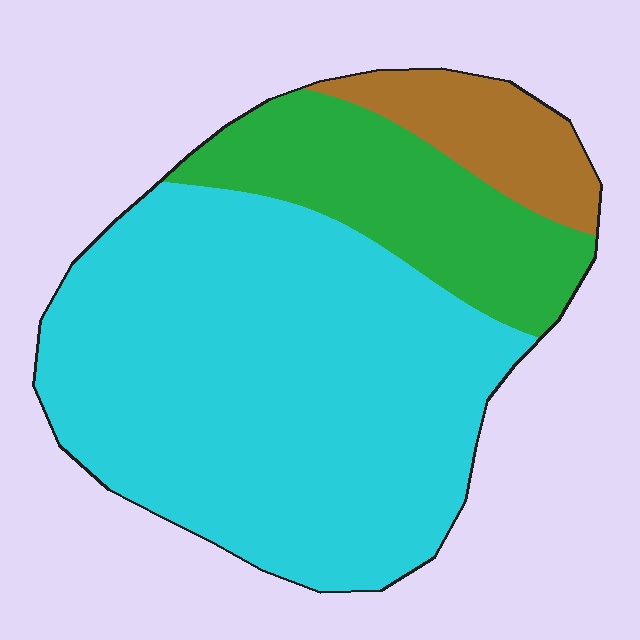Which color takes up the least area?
Brown, at roughly 10%.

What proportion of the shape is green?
Green takes up between a sixth and a third of the shape.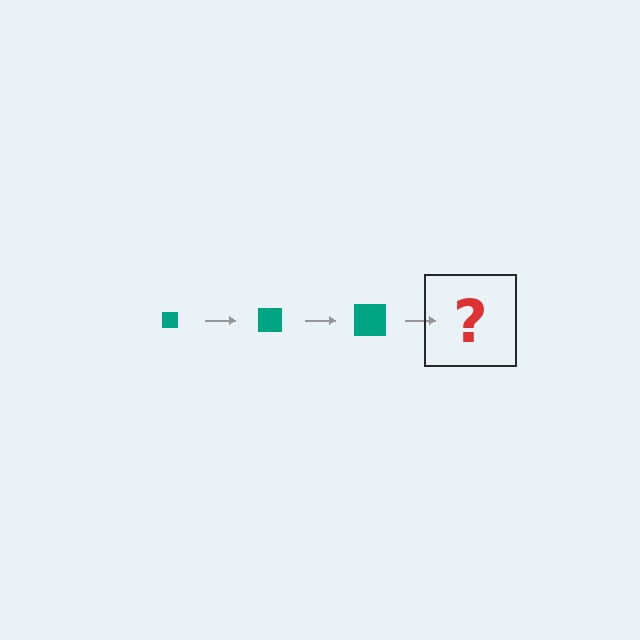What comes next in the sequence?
The next element should be a teal square, larger than the previous one.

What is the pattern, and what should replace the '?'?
The pattern is that the square gets progressively larger each step. The '?' should be a teal square, larger than the previous one.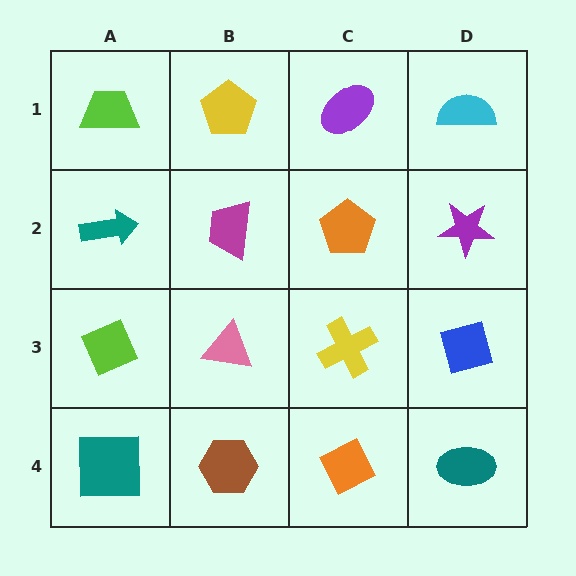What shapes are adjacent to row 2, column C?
A purple ellipse (row 1, column C), a yellow cross (row 3, column C), a magenta trapezoid (row 2, column B), a purple star (row 2, column D).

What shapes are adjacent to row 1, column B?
A magenta trapezoid (row 2, column B), a lime trapezoid (row 1, column A), a purple ellipse (row 1, column C).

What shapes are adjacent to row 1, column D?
A purple star (row 2, column D), a purple ellipse (row 1, column C).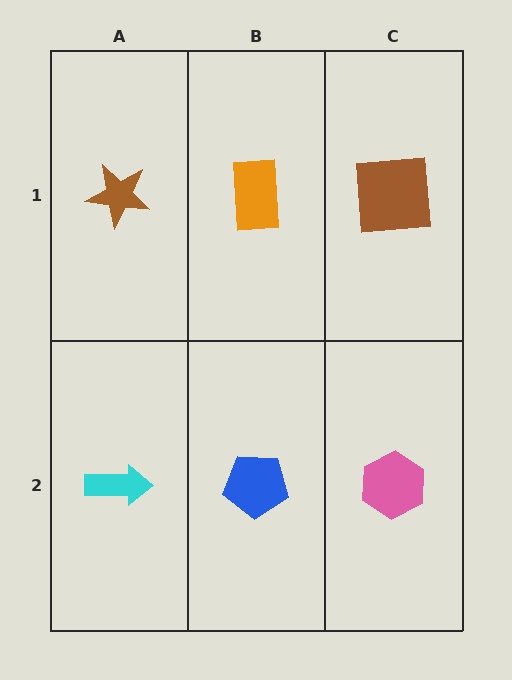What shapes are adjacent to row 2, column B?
An orange rectangle (row 1, column B), a cyan arrow (row 2, column A), a pink hexagon (row 2, column C).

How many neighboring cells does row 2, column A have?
2.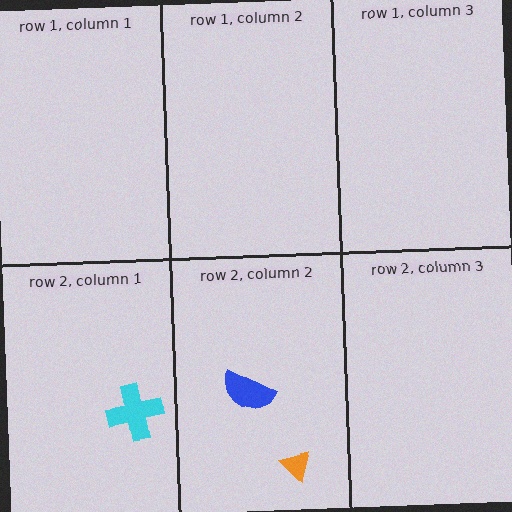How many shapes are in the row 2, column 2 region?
2.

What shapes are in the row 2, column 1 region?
The cyan cross.